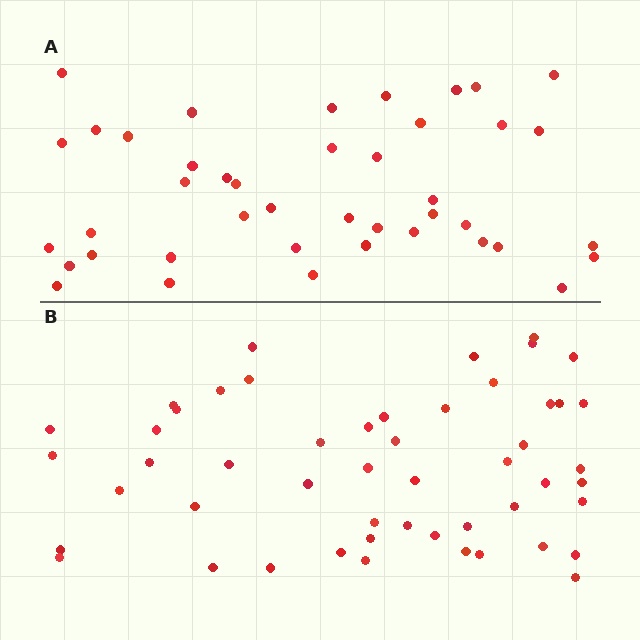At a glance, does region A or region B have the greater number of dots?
Region B (the bottom region) has more dots.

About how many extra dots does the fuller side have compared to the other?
Region B has roughly 8 or so more dots than region A.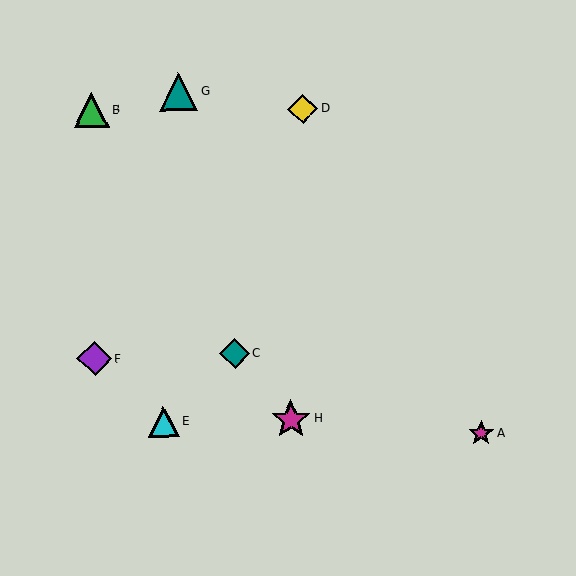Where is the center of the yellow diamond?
The center of the yellow diamond is at (303, 109).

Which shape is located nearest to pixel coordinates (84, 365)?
The purple diamond (labeled F) at (95, 359) is nearest to that location.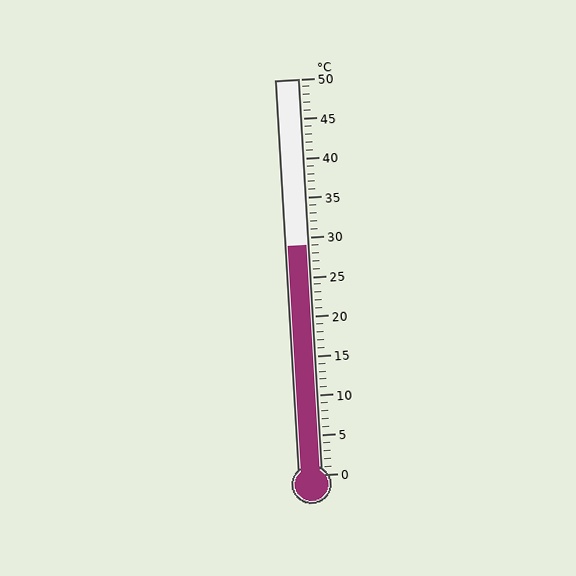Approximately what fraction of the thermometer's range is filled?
The thermometer is filled to approximately 60% of its range.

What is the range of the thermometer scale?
The thermometer scale ranges from 0°C to 50°C.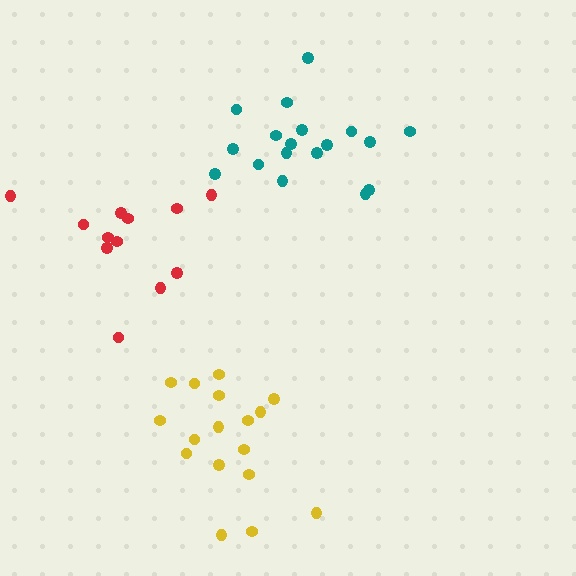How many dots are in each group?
Group 1: 18 dots, Group 2: 17 dots, Group 3: 12 dots (47 total).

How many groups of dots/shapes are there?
There are 3 groups.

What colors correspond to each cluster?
The clusters are colored: teal, yellow, red.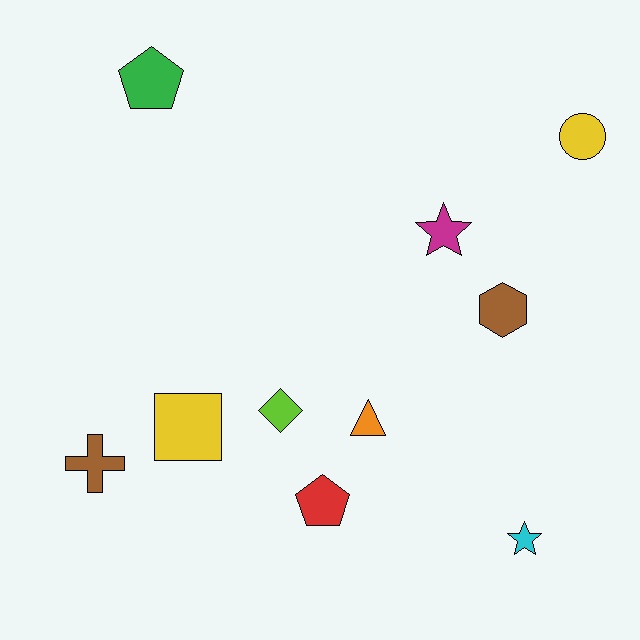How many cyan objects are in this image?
There is 1 cyan object.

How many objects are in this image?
There are 10 objects.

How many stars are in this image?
There are 2 stars.